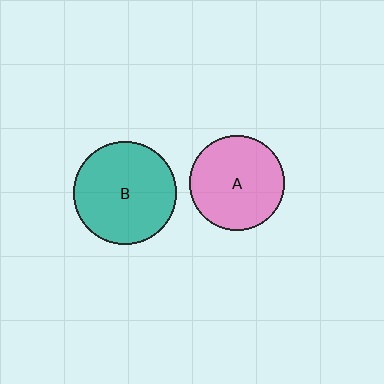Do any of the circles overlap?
No, none of the circles overlap.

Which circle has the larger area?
Circle B (teal).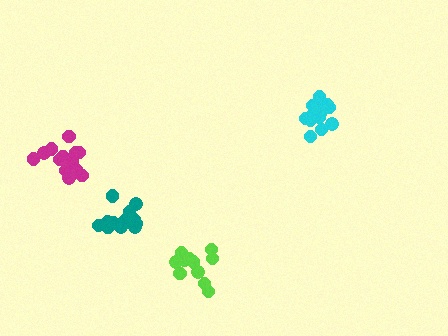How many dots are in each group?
Group 1: 17 dots, Group 2: 16 dots, Group 3: 11 dots, Group 4: 14 dots (58 total).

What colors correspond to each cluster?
The clusters are colored: teal, cyan, lime, magenta.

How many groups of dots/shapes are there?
There are 4 groups.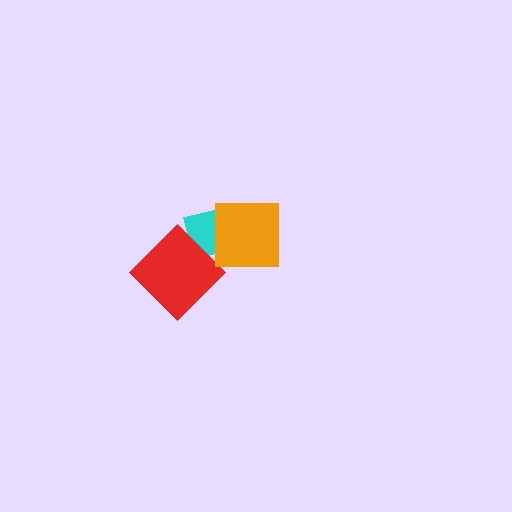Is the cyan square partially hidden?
Yes, it is partially covered by another shape.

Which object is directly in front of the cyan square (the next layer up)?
The red diamond is directly in front of the cyan square.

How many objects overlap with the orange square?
1 object overlaps with the orange square.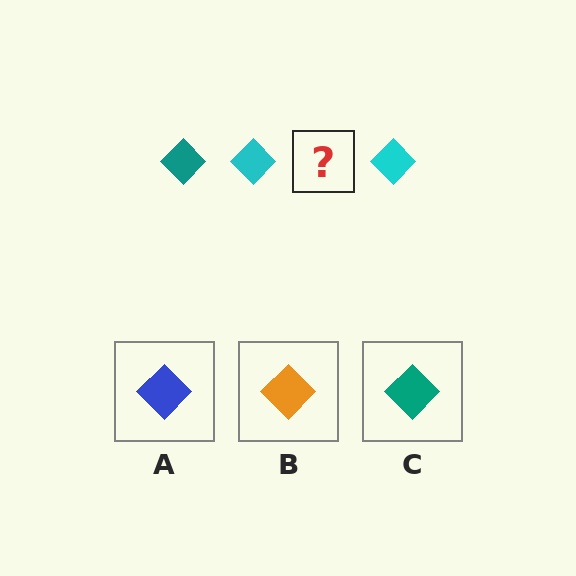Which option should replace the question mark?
Option C.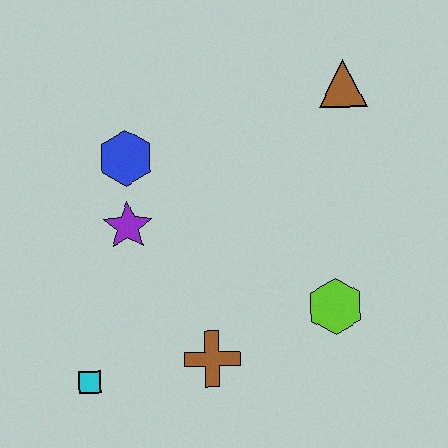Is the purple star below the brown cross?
No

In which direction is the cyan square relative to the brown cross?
The cyan square is to the left of the brown cross.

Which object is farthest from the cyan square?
The brown triangle is farthest from the cyan square.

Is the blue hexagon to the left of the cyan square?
No